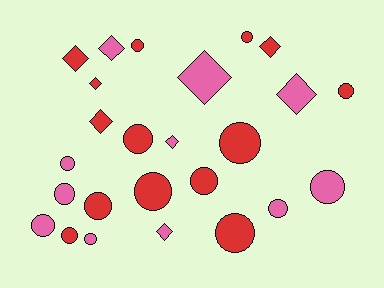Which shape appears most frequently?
Circle, with 16 objects.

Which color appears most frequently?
Red, with 14 objects.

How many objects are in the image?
There are 25 objects.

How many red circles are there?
There are 10 red circles.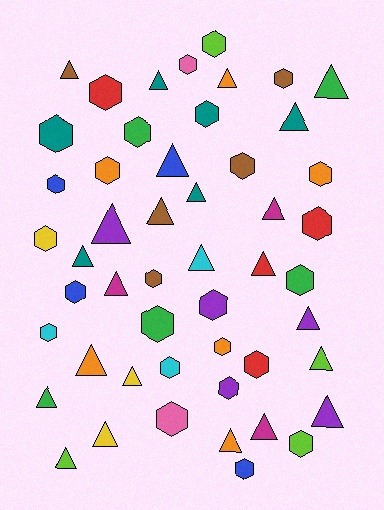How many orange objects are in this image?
There are 6 orange objects.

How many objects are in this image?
There are 50 objects.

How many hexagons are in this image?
There are 26 hexagons.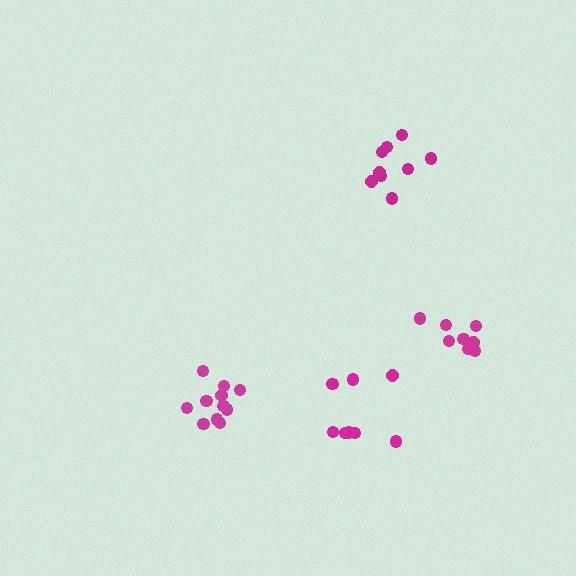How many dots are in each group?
Group 1: 8 dots, Group 2: 9 dots, Group 3: 11 dots, Group 4: 8 dots (36 total).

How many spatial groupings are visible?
There are 4 spatial groupings.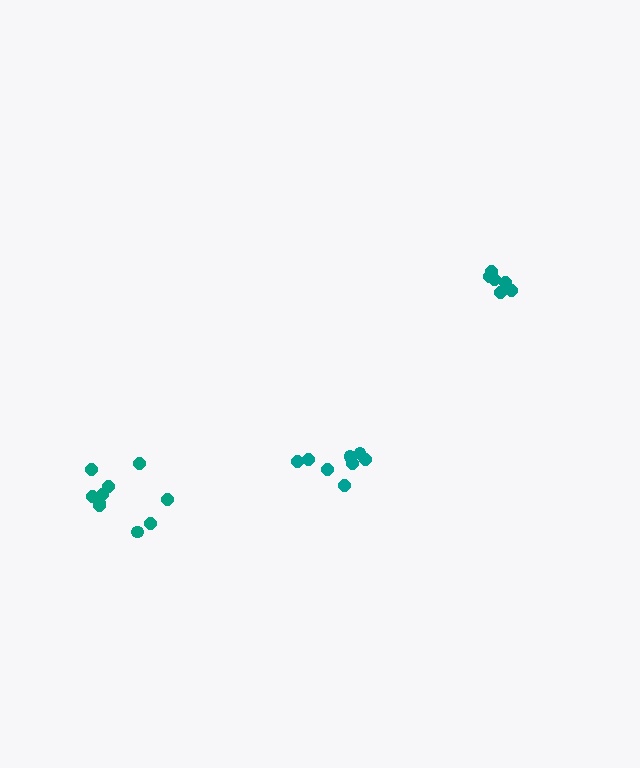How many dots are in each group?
Group 1: 8 dots, Group 2: 10 dots, Group 3: 6 dots (24 total).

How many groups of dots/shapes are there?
There are 3 groups.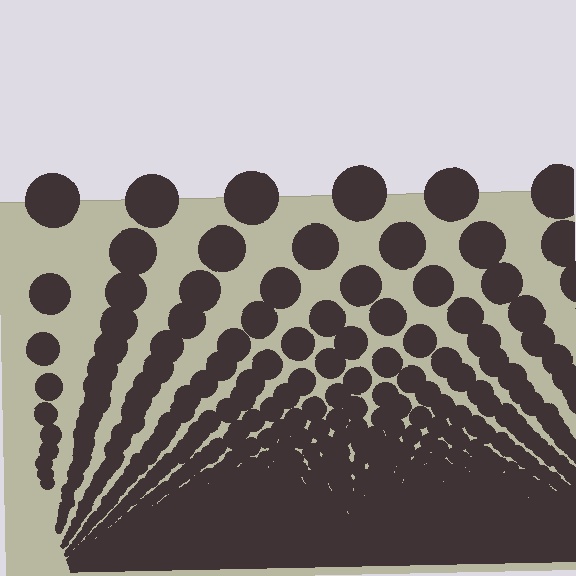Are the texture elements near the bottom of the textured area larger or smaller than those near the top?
Smaller. The gradient is inverted — elements near the bottom are smaller and denser.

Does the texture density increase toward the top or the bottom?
Density increases toward the bottom.